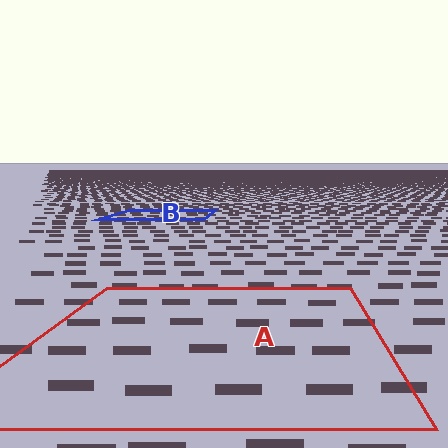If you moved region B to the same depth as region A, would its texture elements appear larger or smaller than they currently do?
They would appear larger. At a closer depth, the same texture elements are projected at a bigger on-screen size.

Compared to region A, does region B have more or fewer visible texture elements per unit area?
Region B has more texture elements per unit area — they are packed more densely because it is farther away.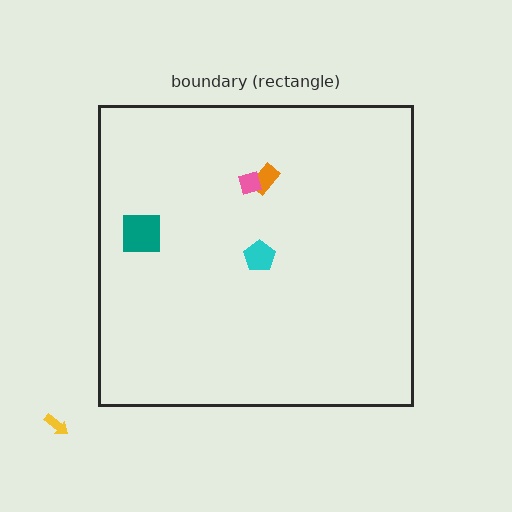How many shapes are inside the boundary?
4 inside, 1 outside.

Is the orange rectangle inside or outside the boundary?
Inside.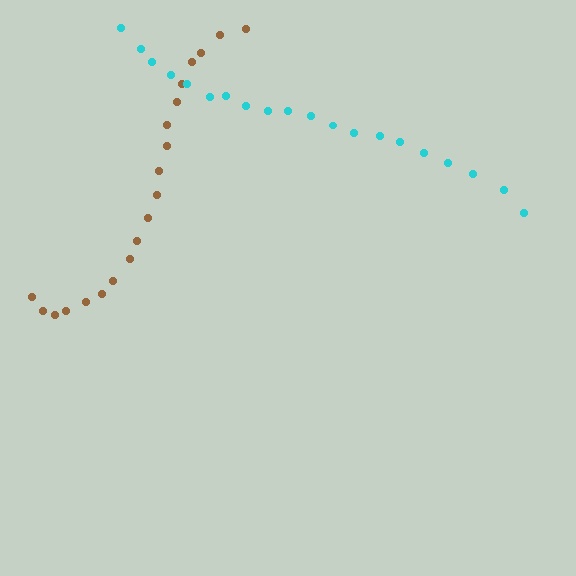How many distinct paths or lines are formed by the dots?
There are 2 distinct paths.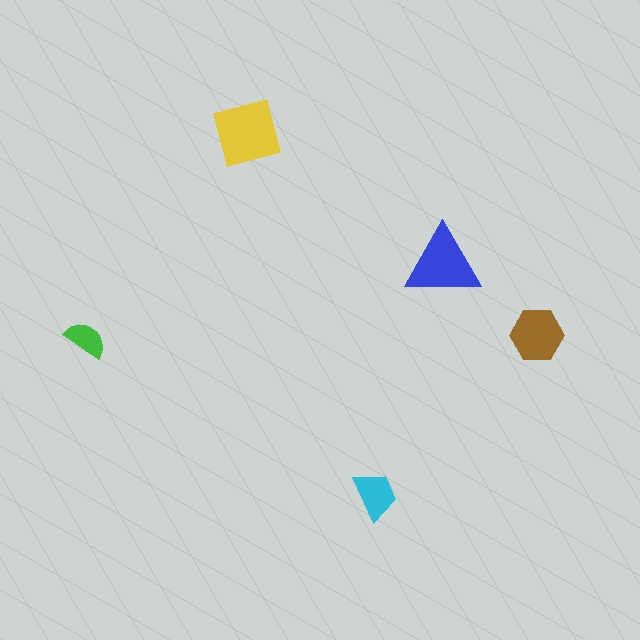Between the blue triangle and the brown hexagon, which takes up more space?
The blue triangle.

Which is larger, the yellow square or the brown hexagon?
The yellow square.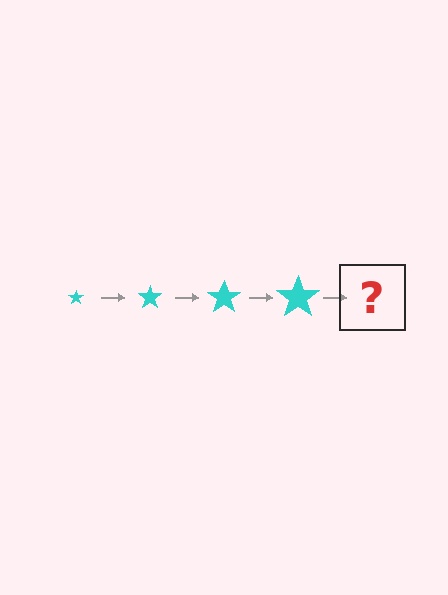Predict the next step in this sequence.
The next step is a cyan star, larger than the previous one.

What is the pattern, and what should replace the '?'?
The pattern is that the star gets progressively larger each step. The '?' should be a cyan star, larger than the previous one.